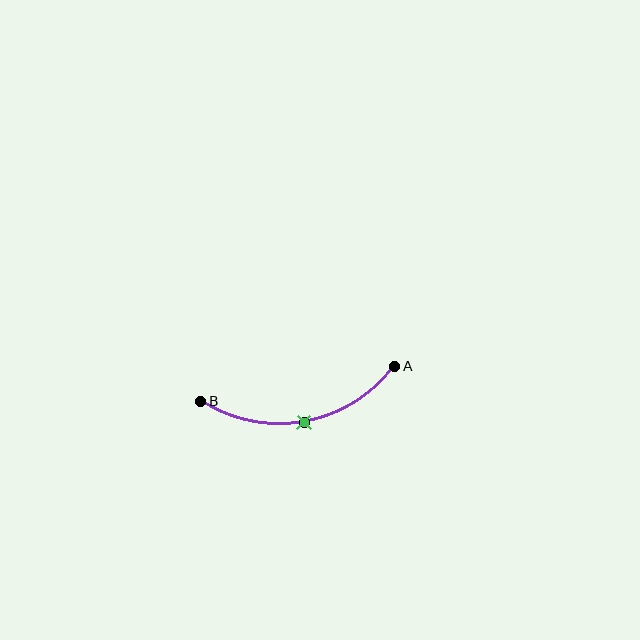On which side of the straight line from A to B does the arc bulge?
The arc bulges below the straight line connecting A and B.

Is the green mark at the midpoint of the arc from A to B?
Yes. The green mark lies on the arc at equal arc-length from both A and B — it is the arc midpoint.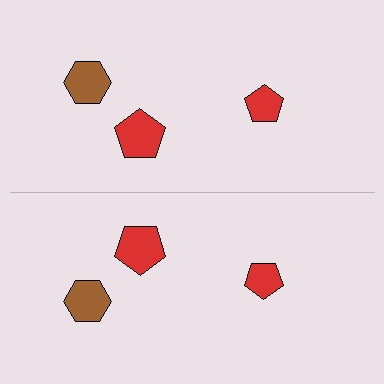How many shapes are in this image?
There are 6 shapes in this image.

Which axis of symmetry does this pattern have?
The pattern has a horizontal axis of symmetry running through the center of the image.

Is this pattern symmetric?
Yes, this pattern has bilateral (reflection) symmetry.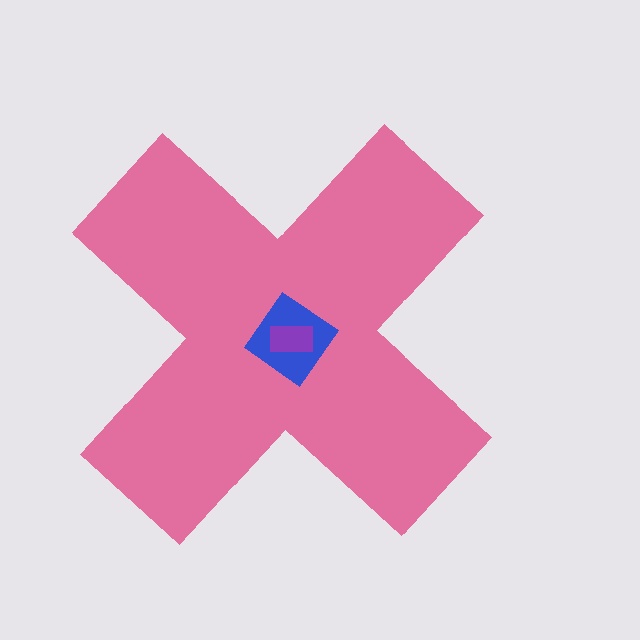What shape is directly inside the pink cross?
The blue diamond.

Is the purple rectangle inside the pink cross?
Yes.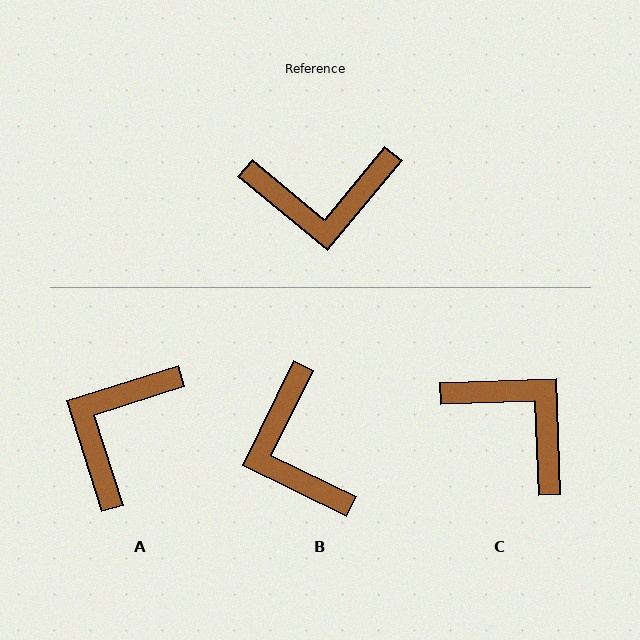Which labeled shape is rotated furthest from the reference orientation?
C, about 132 degrees away.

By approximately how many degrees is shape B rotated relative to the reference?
Approximately 76 degrees clockwise.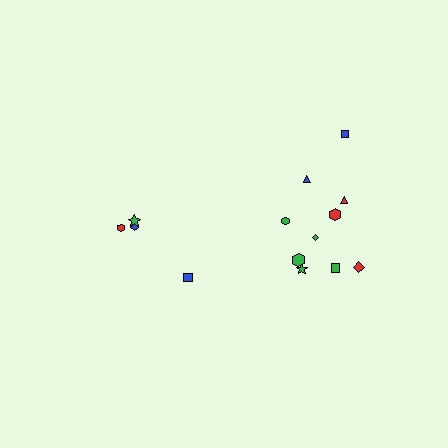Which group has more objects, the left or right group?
The right group.